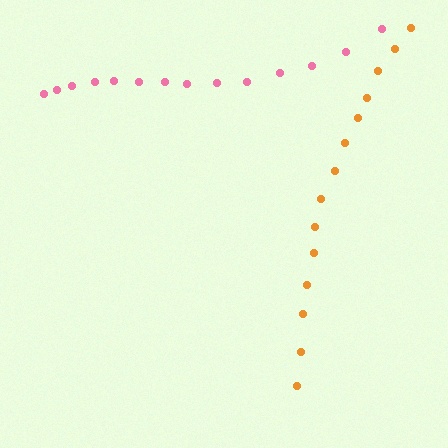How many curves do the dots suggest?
There are 2 distinct paths.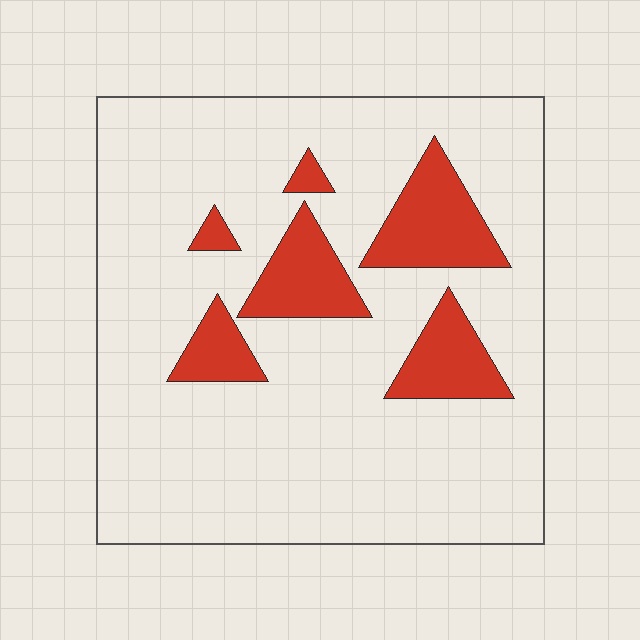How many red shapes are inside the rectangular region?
6.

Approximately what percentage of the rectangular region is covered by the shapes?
Approximately 15%.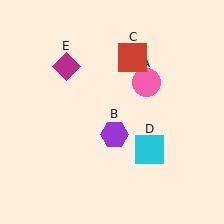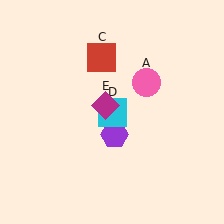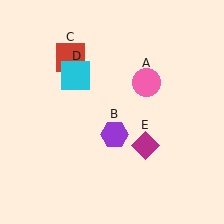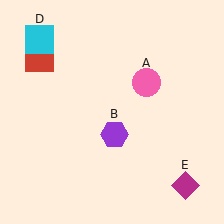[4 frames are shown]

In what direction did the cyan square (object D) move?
The cyan square (object D) moved up and to the left.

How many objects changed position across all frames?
3 objects changed position: red square (object C), cyan square (object D), magenta diamond (object E).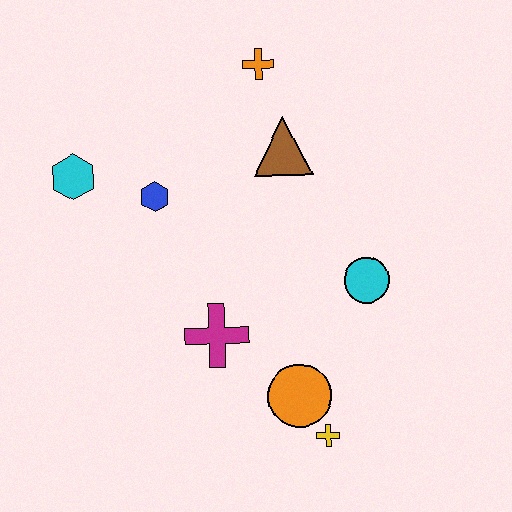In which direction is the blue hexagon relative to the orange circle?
The blue hexagon is above the orange circle.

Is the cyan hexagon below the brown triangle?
Yes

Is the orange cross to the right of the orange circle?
No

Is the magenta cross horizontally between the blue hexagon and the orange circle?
Yes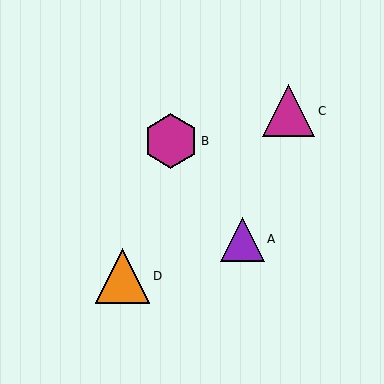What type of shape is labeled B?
Shape B is a magenta hexagon.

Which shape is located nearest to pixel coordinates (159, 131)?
The magenta hexagon (labeled B) at (171, 141) is nearest to that location.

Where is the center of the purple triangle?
The center of the purple triangle is at (242, 239).